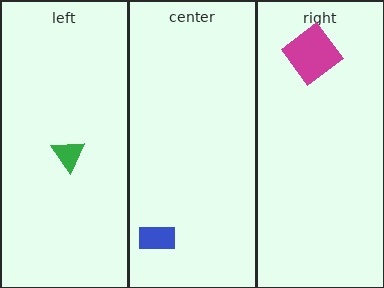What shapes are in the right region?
The magenta diamond.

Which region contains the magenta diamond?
The right region.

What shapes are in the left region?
The green triangle.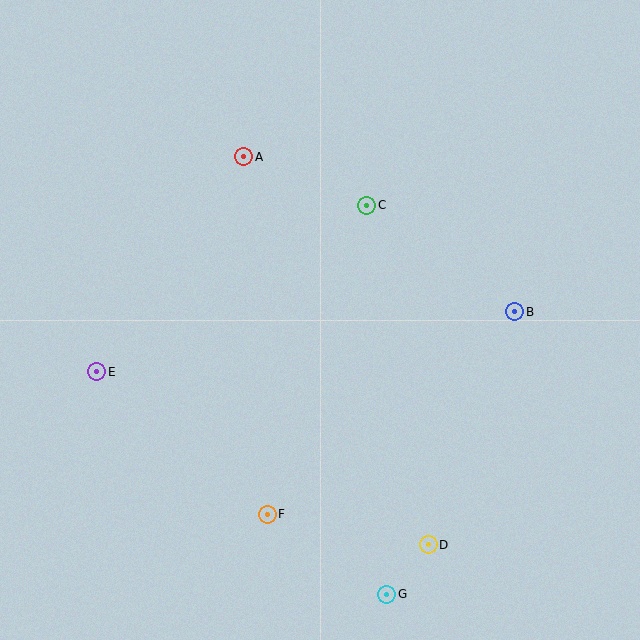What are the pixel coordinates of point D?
Point D is at (428, 545).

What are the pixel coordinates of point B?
Point B is at (515, 312).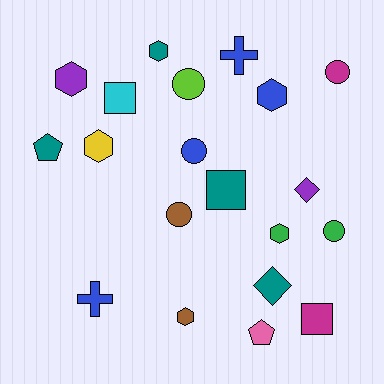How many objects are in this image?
There are 20 objects.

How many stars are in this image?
There are no stars.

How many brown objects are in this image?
There are 2 brown objects.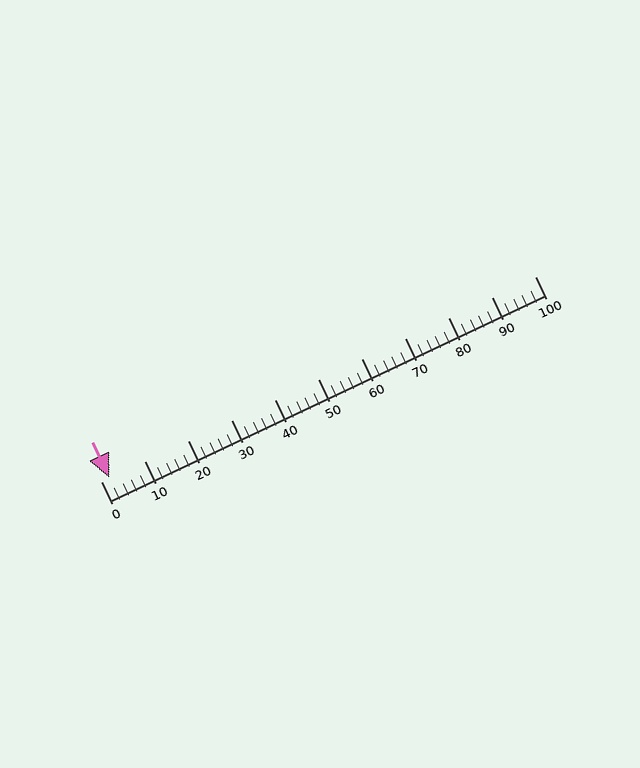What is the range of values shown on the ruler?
The ruler shows values from 0 to 100.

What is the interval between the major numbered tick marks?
The major tick marks are spaced 10 units apart.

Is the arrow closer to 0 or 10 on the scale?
The arrow is closer to 0.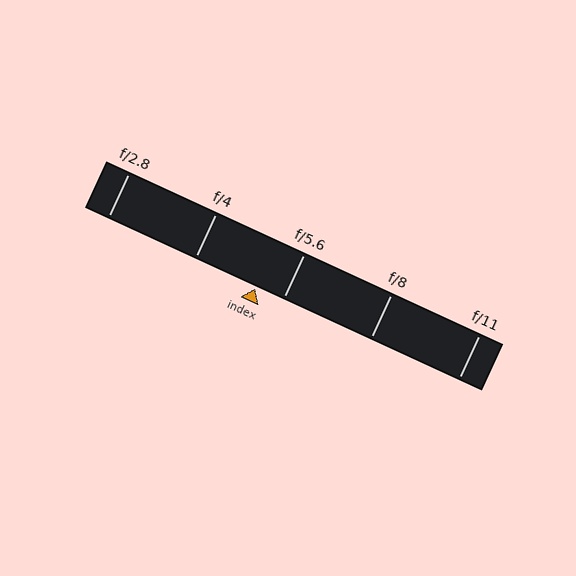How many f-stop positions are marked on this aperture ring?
There are 5 f-stop positions marked.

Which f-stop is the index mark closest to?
The index mark is closest to f/5.6.